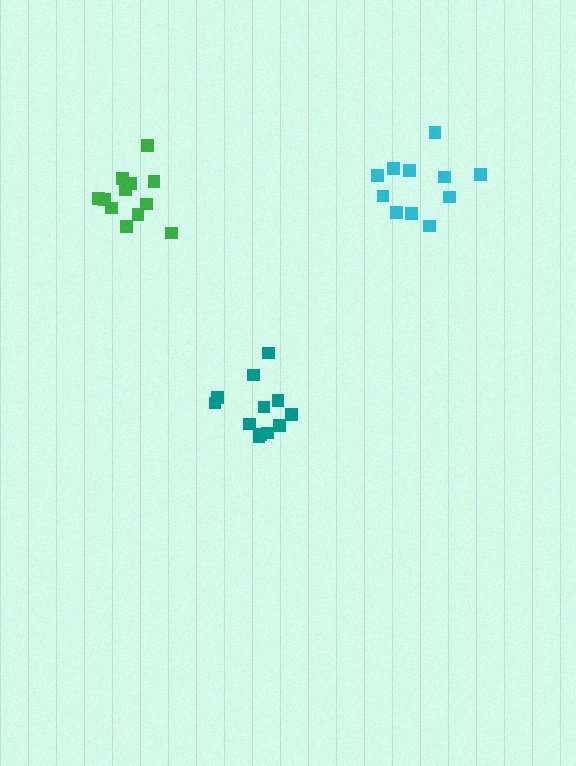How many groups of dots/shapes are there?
There are 3 groups.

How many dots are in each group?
Group 1: 12 dots, Group 2: 11 dots, Group 3: 12 dots (35 total).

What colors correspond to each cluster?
The clusters are colored: teal, cyan, green.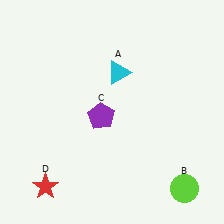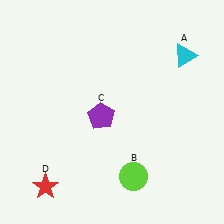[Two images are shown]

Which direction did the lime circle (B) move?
The lime circle (B) moved left.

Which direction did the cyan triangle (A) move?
The cyan triangle (A) moved right.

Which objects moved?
The objects that moved are: the cyan triangle (A), the lime circle (B).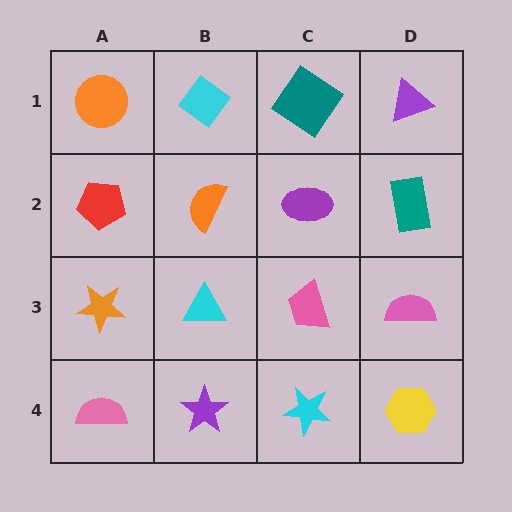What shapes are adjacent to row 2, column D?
A purple triangle (row 1, column D), a pink semicircle (row 3, column D), a purple ellipse (row 2, column C).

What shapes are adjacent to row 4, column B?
A cyan triangle (row 3, column B), a pink semicircle (row 4, column A), a cyan star (row 4, column C).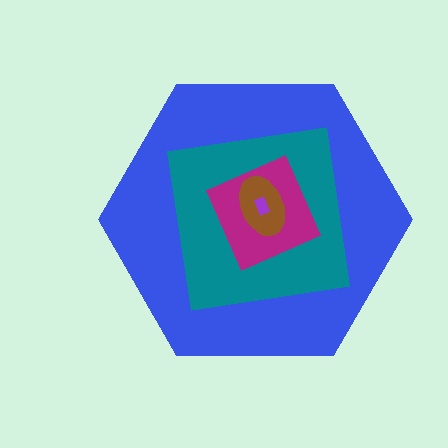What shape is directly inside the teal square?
The magenta diamond.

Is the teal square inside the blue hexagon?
Yes.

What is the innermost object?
The purple rectangle.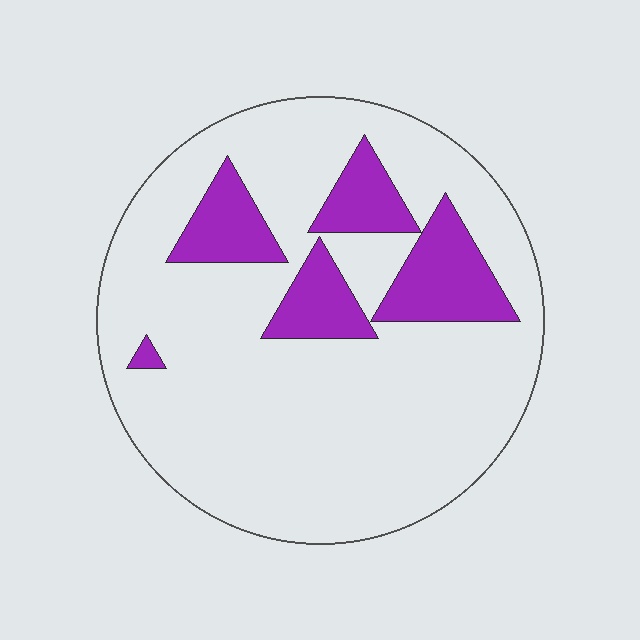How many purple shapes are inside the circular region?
5.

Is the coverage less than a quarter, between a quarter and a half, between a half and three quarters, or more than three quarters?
Less than a quarter.